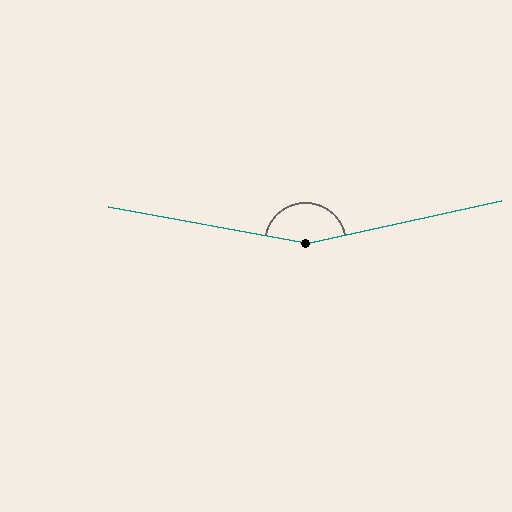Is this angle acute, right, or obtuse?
It is obtuse.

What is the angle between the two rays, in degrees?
Approximately 157 degrees.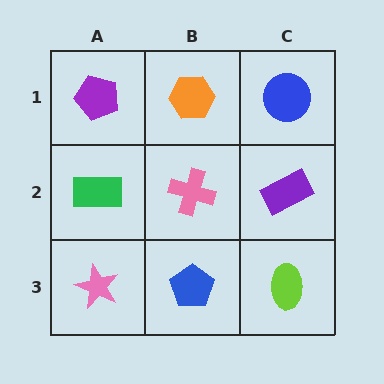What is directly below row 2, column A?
A pink star.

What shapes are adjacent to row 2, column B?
An orange hexagon (row 1, column B), a blue pentagon (row 3, column B), a green rectangle (row 2, column A), a purple rectangle (row 2, column C).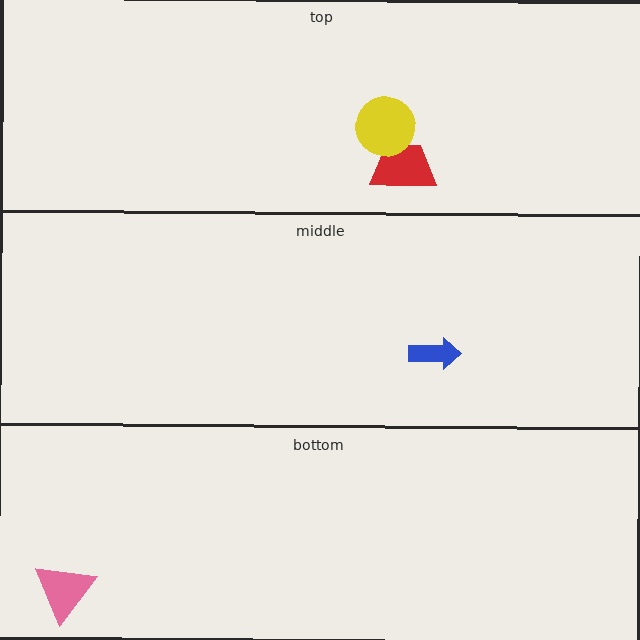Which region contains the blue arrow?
The middle region.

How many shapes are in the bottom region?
1.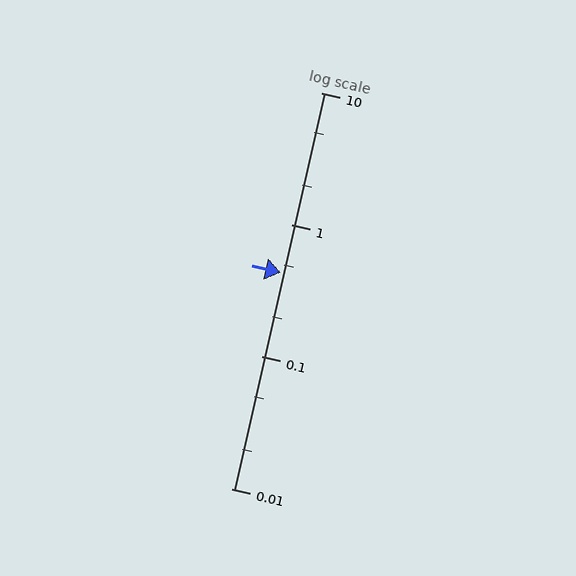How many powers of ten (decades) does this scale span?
The scale spans 3 decades, from 0.01 to 10.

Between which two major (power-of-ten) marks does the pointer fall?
The pointer is between 0.1 and 1.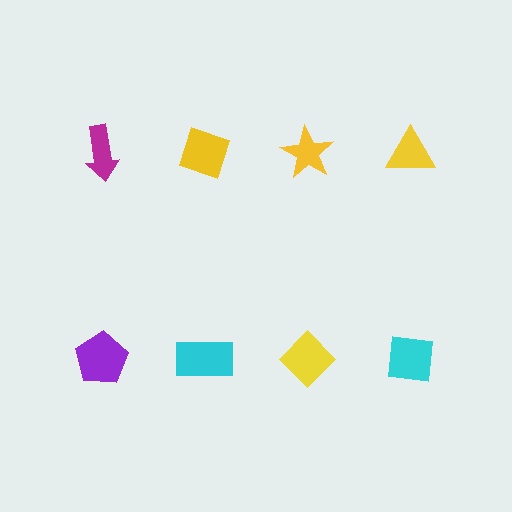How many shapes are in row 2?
4 shapes.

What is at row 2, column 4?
A cyan square.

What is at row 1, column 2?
A yellow diamond.